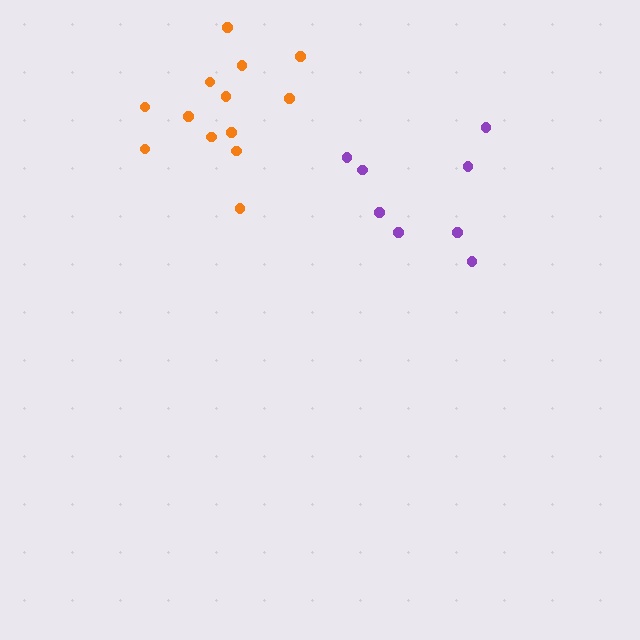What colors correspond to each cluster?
The clusters are colored: purple, orange.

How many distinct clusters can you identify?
There are 2 distinct clusters.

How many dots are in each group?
Group 1: 8 dots, Group 2: 13 dots (21 total).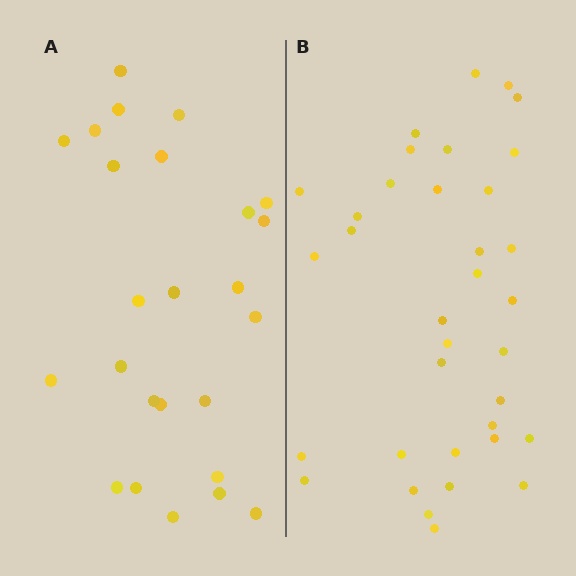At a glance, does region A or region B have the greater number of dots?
Region B (the right region) has more dots.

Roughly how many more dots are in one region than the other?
Region B has roughly 10 or so more dots than region A.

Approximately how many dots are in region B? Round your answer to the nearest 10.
About 40 dots. (The exact count is 35, which rounds to 40.)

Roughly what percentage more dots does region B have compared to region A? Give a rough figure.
About 40% more.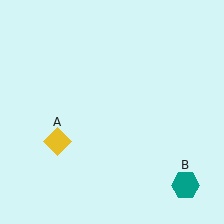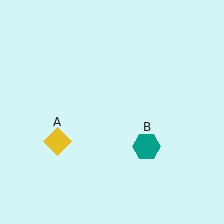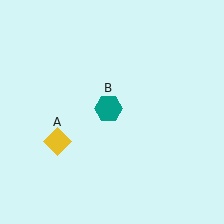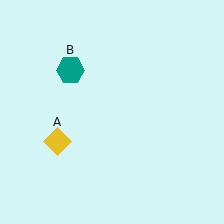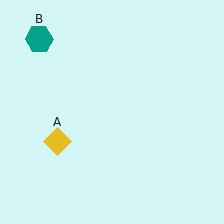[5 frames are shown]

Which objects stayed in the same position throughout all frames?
Yellow diamond (object A) remained stationary.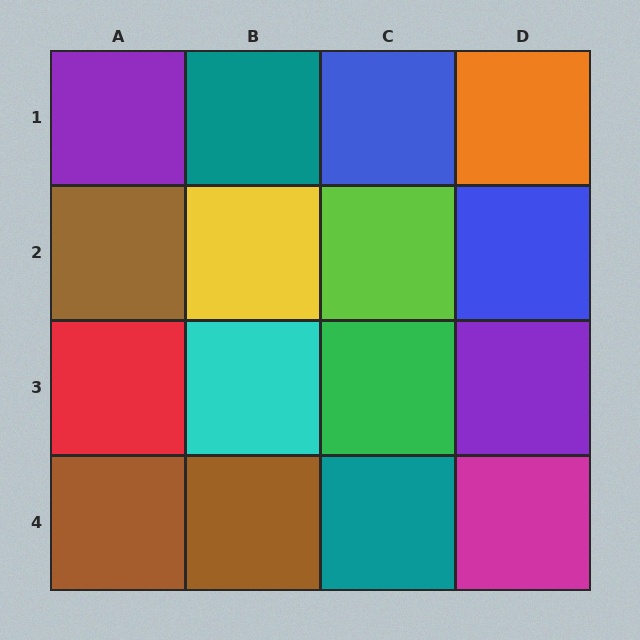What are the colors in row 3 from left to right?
Red, cyan, green, purple.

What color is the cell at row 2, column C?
Lime.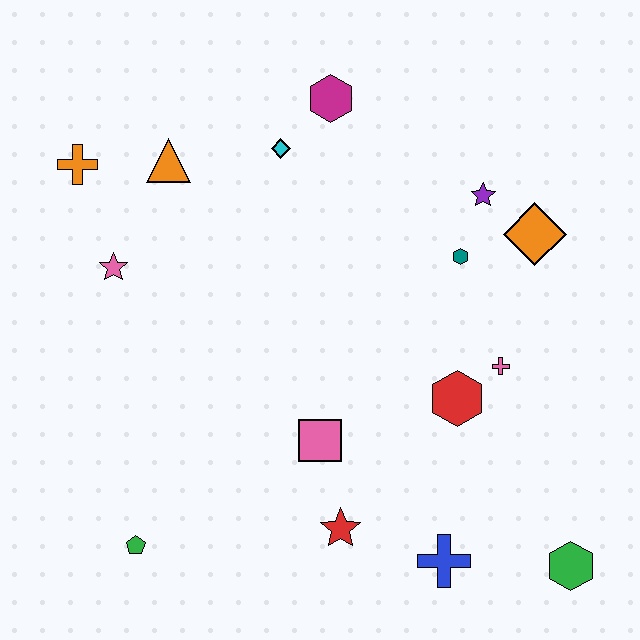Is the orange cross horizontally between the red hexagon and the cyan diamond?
No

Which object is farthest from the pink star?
The green hexagon is farthest from the pink star.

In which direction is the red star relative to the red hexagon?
The red star is below the red hexagon.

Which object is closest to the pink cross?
The red hexagon is closest to the pink cross.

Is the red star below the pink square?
Yes